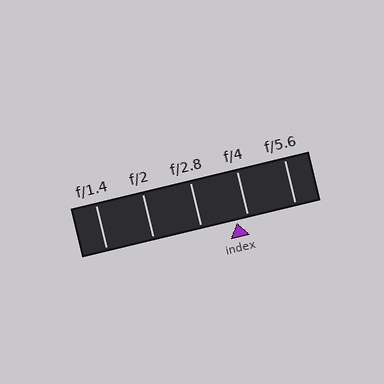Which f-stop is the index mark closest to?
The index mark is closest to f/4.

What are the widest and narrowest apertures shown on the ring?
The widest aperture shown is f/1.4 and the narrowest is f/5.6.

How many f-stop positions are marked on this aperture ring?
There are 5 f-stop positions marked.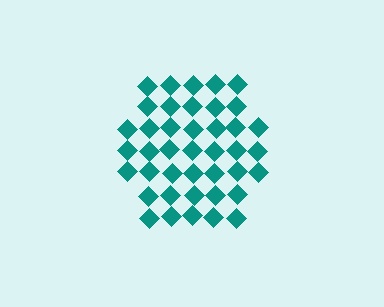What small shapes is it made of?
It is made of small diamonds.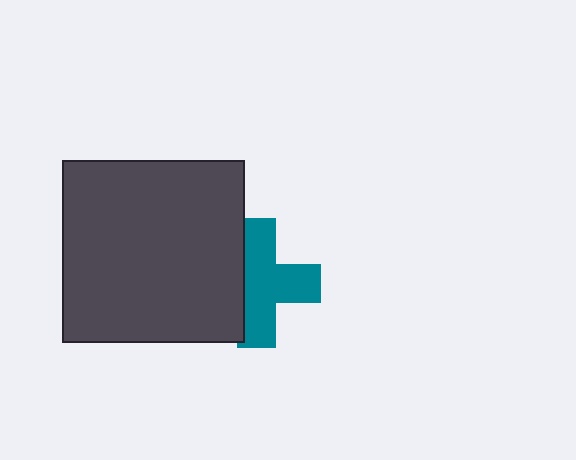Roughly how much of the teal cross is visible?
Most of it is visible (roughly 67%).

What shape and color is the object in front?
The object in front is a dark gray square.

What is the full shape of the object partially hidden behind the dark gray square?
The partially hidden object is a teal cross.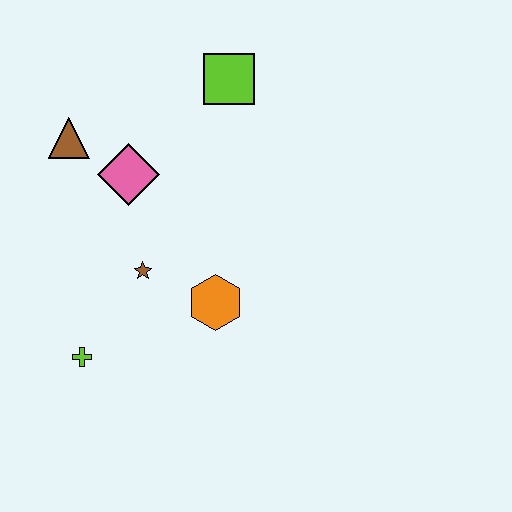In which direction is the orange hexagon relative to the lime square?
The orange hexagon is below the lime square.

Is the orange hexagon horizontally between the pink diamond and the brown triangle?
No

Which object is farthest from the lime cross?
The lime square is farthest from the lime cross.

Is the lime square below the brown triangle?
No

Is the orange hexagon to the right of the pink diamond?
Yes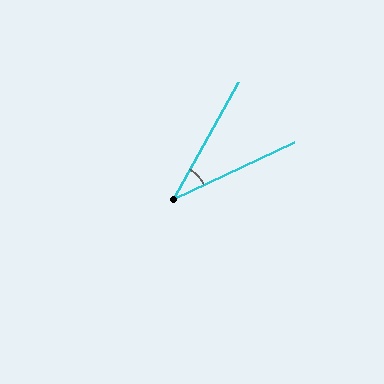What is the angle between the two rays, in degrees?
Approximately 36 degrees.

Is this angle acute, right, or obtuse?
It is acute.